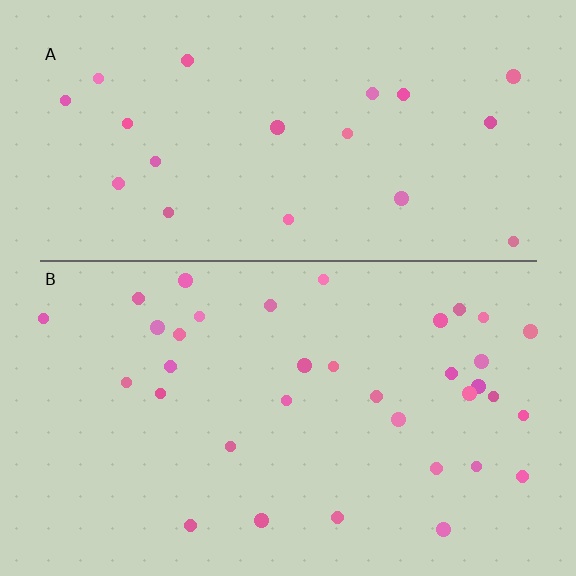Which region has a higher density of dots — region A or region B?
B (the bottom).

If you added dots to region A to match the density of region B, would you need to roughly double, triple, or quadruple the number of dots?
Approximately double.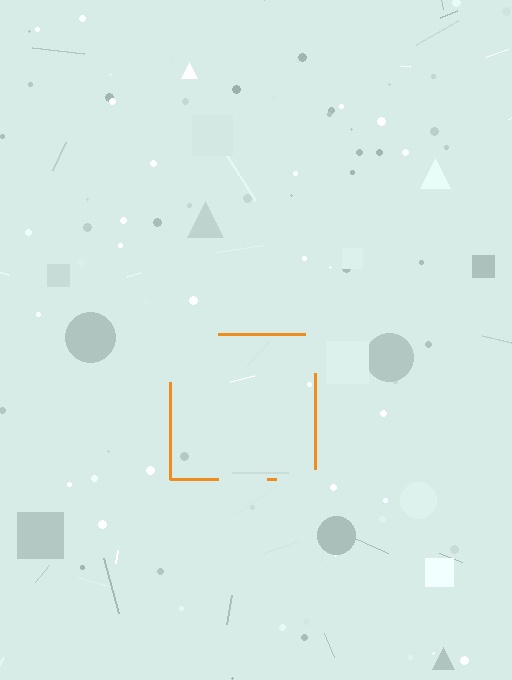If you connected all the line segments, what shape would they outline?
They would outline a square.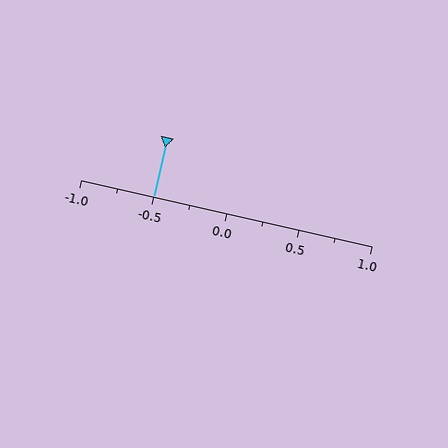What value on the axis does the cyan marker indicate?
The marker indicates approximately -0.5.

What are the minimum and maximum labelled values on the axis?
The axis runs from -1.0 to 1.0.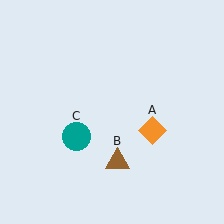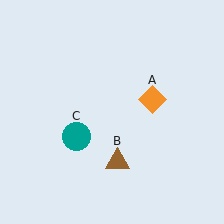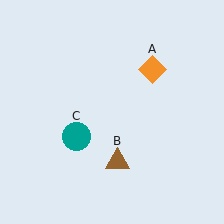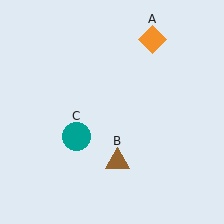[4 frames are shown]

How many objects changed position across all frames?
1 object changed position: orange diamond (object A).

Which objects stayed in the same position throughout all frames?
Brown triangle (object B) and teal circle (object C) remained stationary.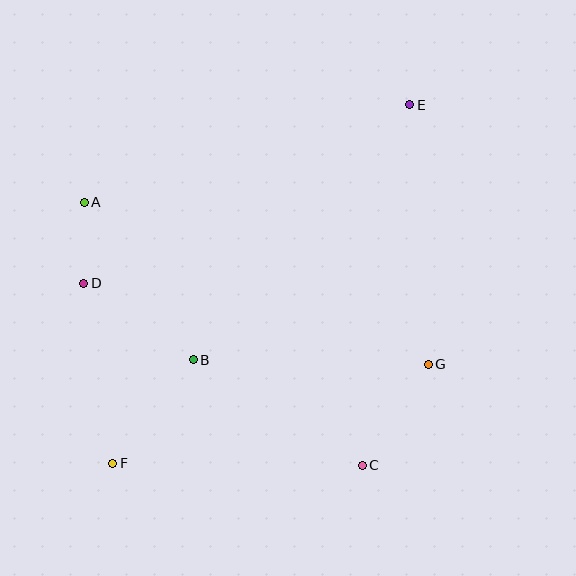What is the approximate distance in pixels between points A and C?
The distance between A and C is approximately 383 pixels.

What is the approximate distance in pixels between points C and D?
The distance between C and D is approximately 333 pixels.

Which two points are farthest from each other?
Points E and F are farthest from each other.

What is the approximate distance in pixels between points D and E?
The distance between D and E is approximately 372 pixels.